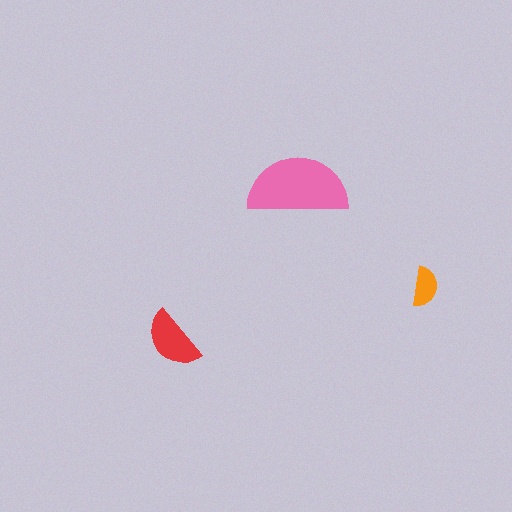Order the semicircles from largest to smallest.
the pink one, the red one, the orange one.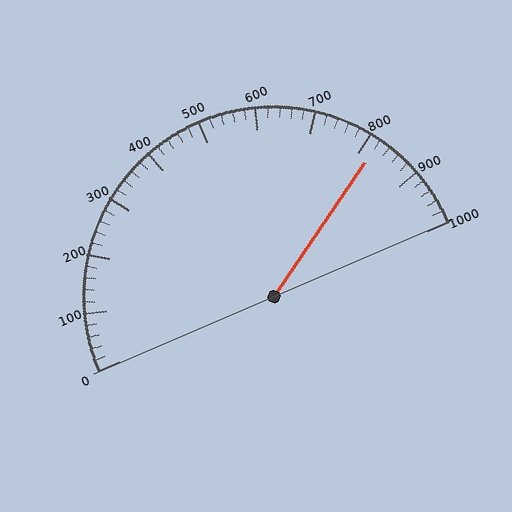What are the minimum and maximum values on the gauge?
The gauge ranges from 0 to 1000.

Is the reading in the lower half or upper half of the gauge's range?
The reading is in the upper half of the range (0 to 1000).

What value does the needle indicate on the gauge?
The needle indicates approximately 820.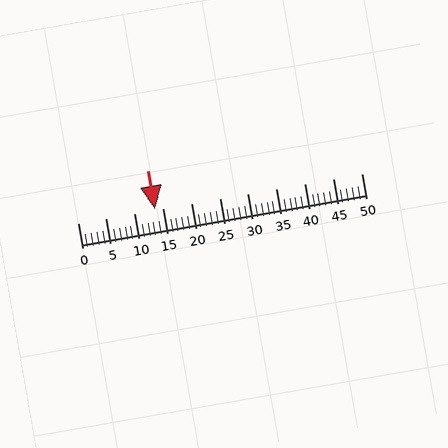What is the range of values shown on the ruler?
The ruler shows values from 0 to 50.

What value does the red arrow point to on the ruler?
The red arrow points to approximately 14.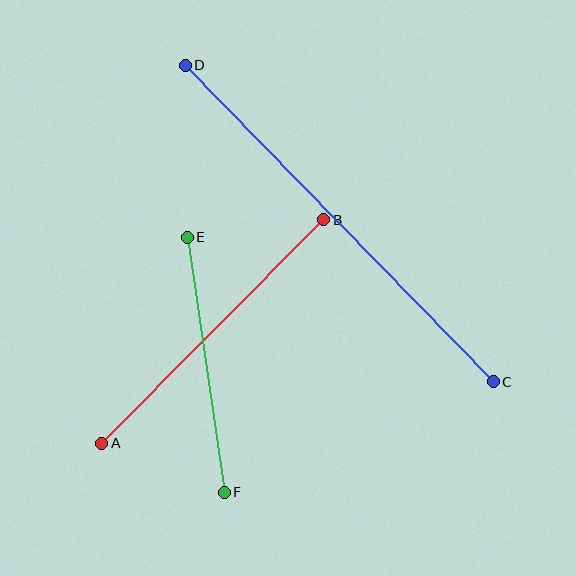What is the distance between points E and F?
The distance is approximately 258 pixels.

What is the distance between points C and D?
The distance is approximately 442 pixels.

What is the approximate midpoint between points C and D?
The midpoint is at approximately (339, 223) pixels.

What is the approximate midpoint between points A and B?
The midpoint is at approximately (213, 332) pixels.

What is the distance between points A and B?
The distance is approximately 315 pixels.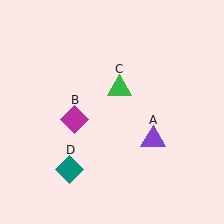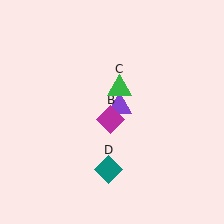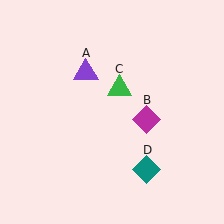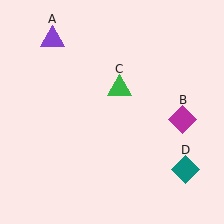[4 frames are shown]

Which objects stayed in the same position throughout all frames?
Green triangle (object C) remained stationary.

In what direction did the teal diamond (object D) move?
The teal diamond (object D) moved right.